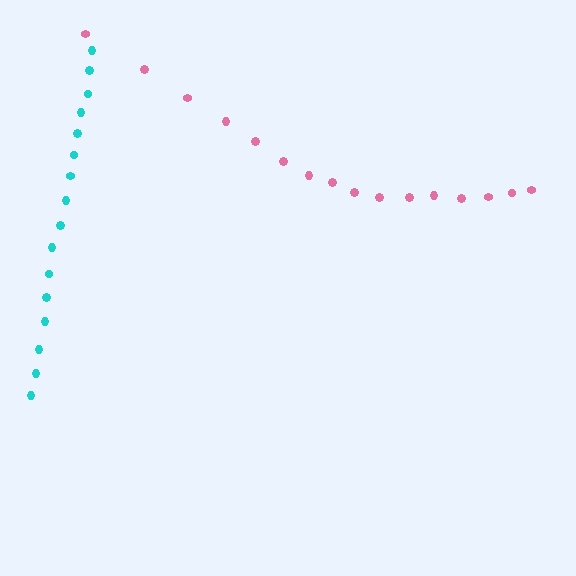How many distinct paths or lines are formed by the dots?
There are 2 distinct paths.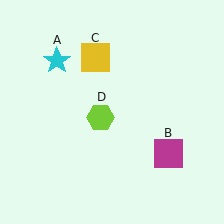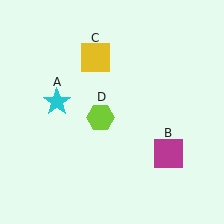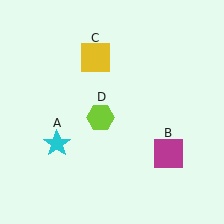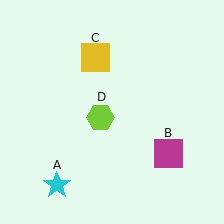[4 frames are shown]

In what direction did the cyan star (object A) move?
The cyan star (object A) moved down.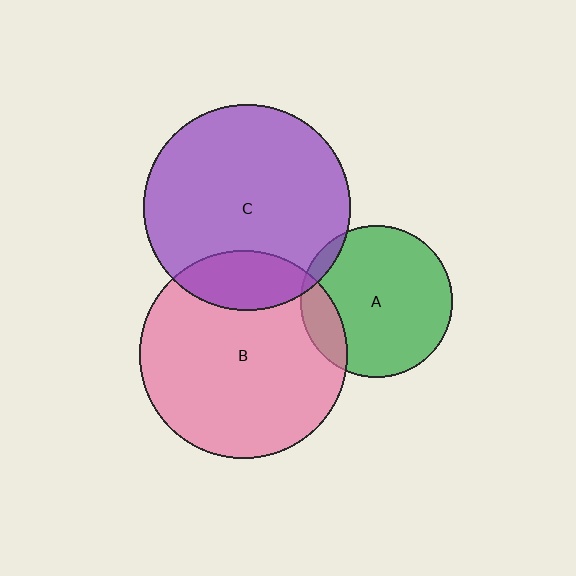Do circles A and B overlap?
Yes.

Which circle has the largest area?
Circle B (pink).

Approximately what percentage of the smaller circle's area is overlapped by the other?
Approximately 15%.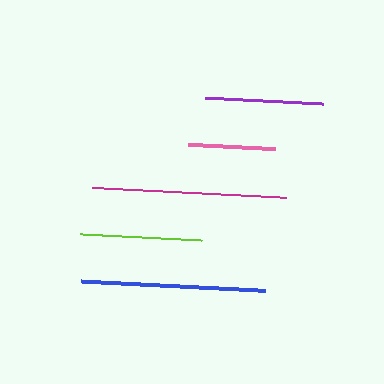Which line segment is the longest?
The magenta line is the longest at approximately 194 pixels.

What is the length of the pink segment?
The pink segment is approximately 87 pixels long.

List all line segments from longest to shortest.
From longest to shortest: magenta, blue, lime, purple, pink.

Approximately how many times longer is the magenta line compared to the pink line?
The magenta line is approximately 2.2 times the length of the pink line.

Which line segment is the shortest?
The pink line is the shortest at approximately 87 pixels.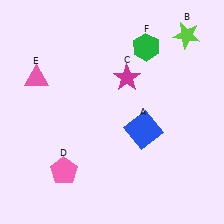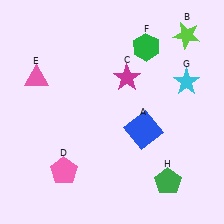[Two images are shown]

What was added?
A cyan star (G), a green pentagon (H) were added in Image 2.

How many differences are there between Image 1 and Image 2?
There are 2 differences between the two images.